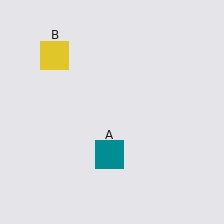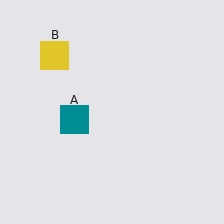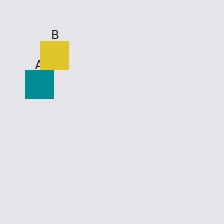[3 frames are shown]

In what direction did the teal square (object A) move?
The teal square (object A) moved up and to the left.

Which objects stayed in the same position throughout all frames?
Yellow square (object B) remained stationary.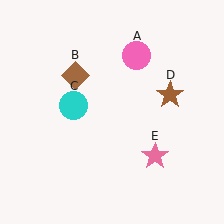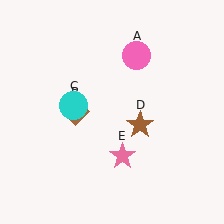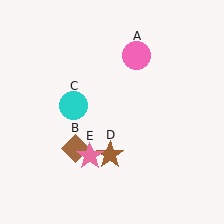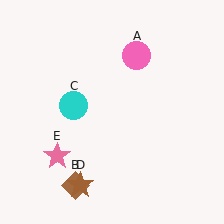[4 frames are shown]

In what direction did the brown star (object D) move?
The brown star (object D) moved down and to the left.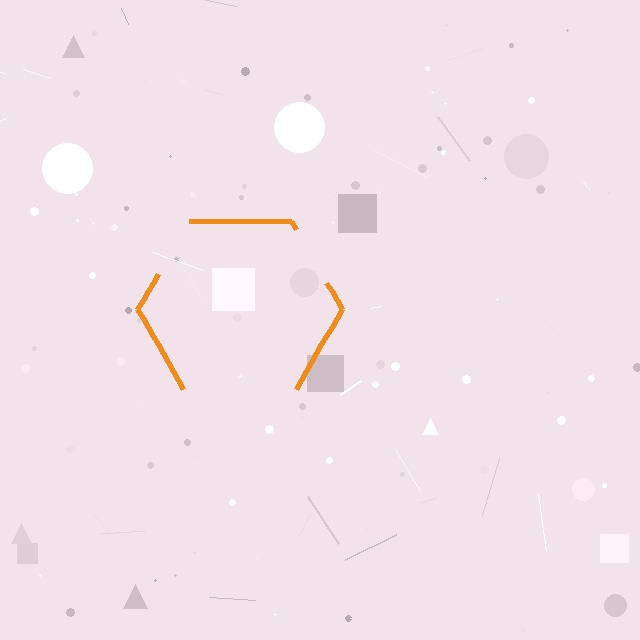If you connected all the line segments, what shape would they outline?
They would outline a hexagon.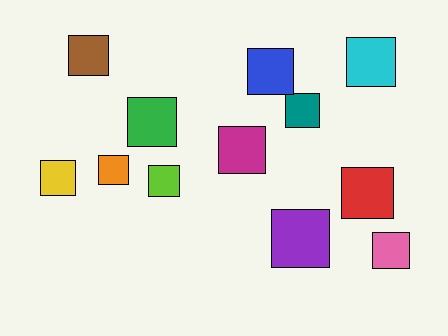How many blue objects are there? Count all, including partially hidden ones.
There is 1 blue object.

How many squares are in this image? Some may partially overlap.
There are 12 squares.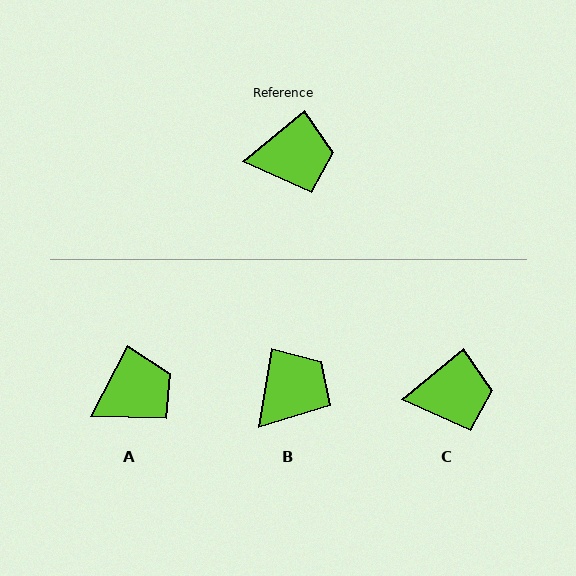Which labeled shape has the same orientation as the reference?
C.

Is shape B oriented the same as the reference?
No, it is off by about 41 degrees.